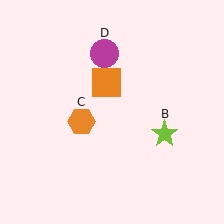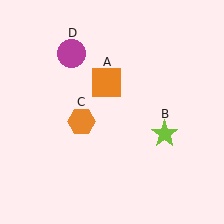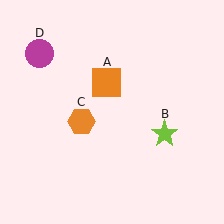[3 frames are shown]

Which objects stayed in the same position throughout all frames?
Orange square (object A) and lime star (object B) and orange hexagon (object C) remained stationary.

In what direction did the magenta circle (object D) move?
The magenta circle (object D) moved left.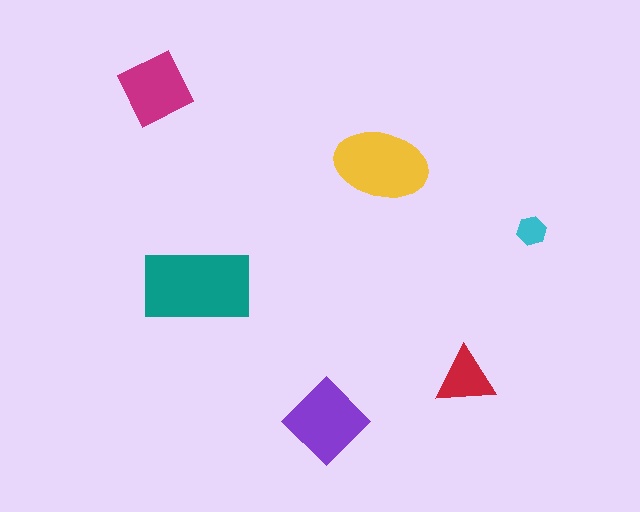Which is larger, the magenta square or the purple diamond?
The purple diamond.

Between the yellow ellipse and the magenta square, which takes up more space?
The yellow ellipse.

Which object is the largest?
The teal rectangle.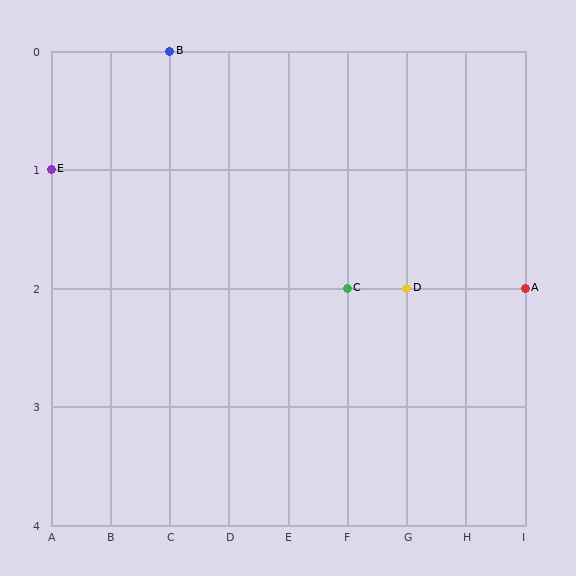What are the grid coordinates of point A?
Point A is at grid coordinates (I, 2).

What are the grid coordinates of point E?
Point E is at grid coordinates (A, 1).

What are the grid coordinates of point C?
Point C is at grid coordinates (F, 2).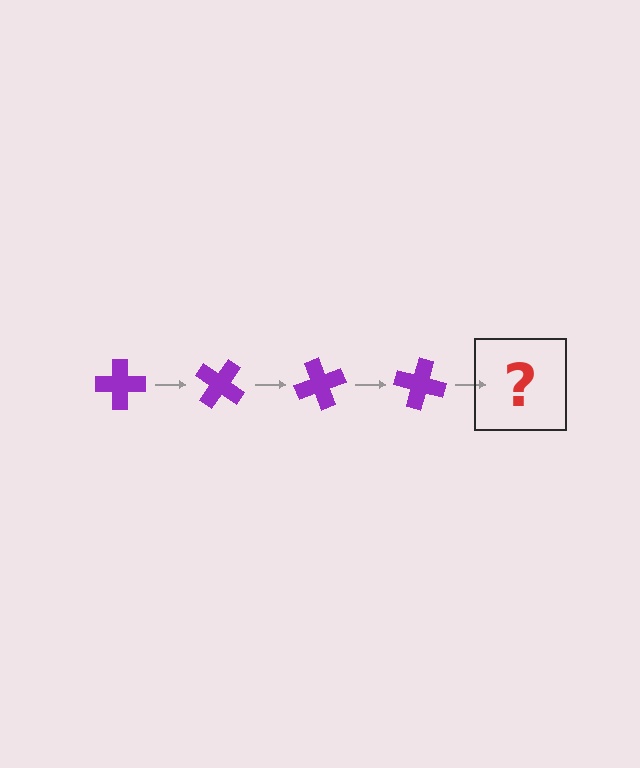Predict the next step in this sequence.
The next step is a purple cross rotated 140 degrees.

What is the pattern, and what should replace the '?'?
The pattern is that the cross rotates 35 degrees each step. The '?' should be a purple cross rotated 140 degrees.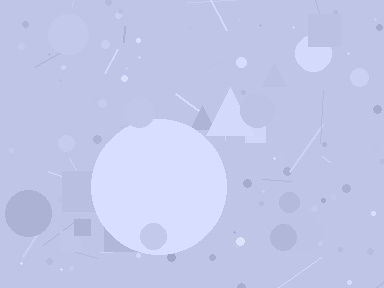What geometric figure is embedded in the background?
A circle is embedded in the background.